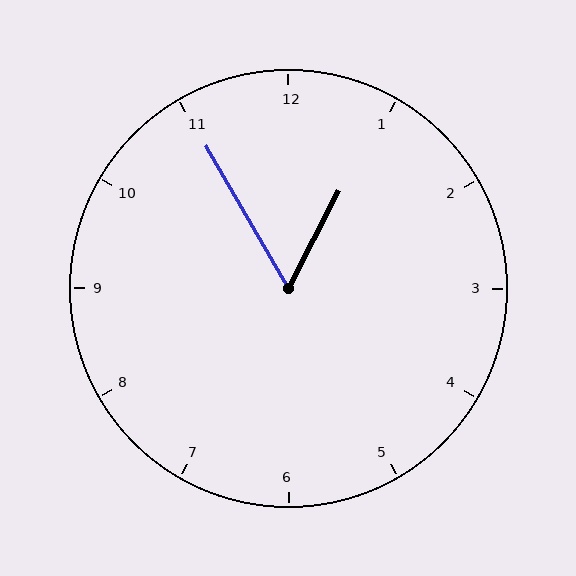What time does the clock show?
12:55.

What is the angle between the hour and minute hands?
Approximately 58 degrees.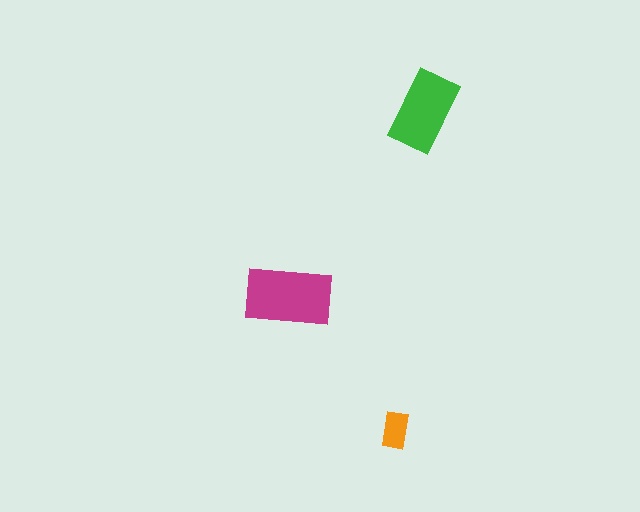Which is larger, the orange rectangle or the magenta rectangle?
The magenta one.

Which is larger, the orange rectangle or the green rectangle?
The green one.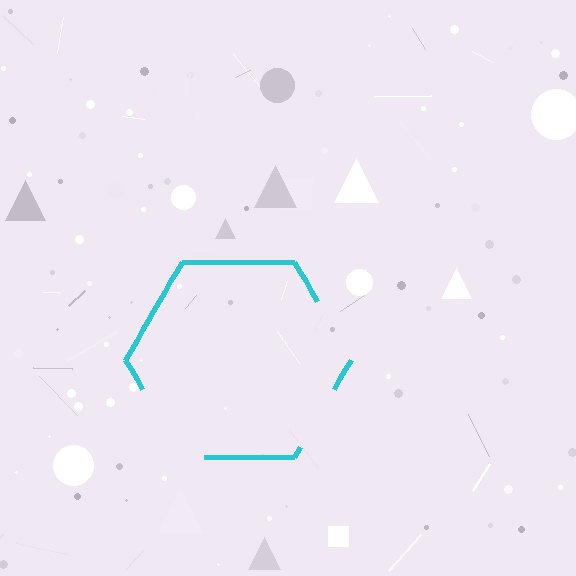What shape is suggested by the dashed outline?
The dashed outline suggests a hexagon.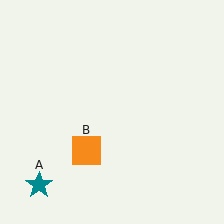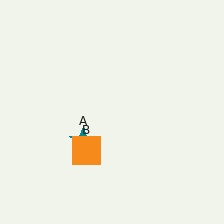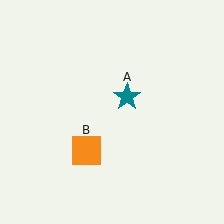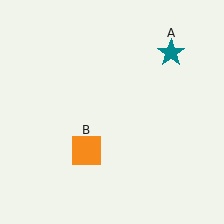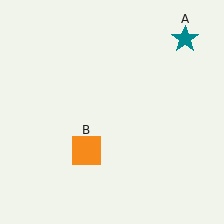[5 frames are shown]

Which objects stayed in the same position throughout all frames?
Orange square (object B) remained stationary.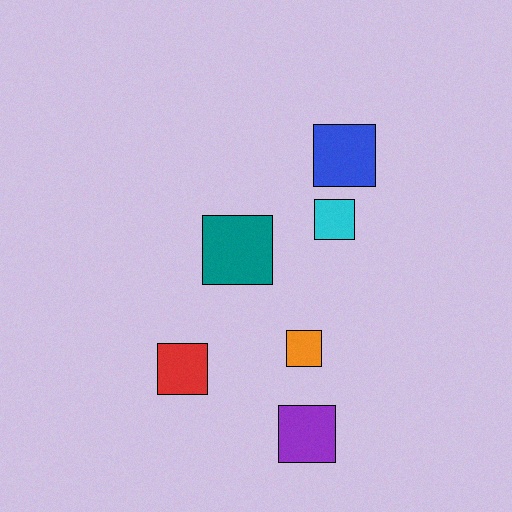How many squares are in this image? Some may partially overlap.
There are 6 squares.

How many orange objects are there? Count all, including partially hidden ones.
There is 1 orange object.